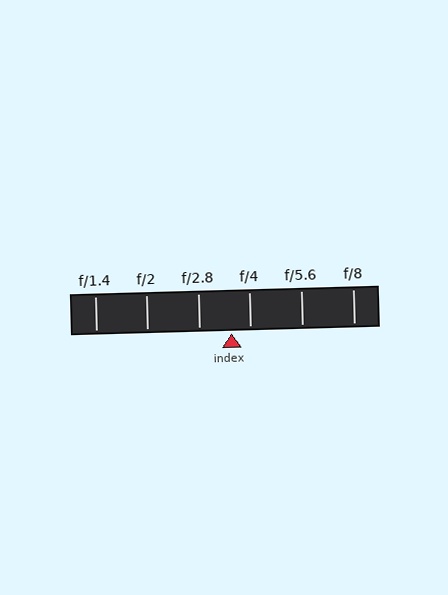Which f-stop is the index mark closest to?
The index mark is closest to f/4.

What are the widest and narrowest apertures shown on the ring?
The widest aperture shown is f/1.4 and the narrowest is f/8.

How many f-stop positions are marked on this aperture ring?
There are 6 f-stop positions marked.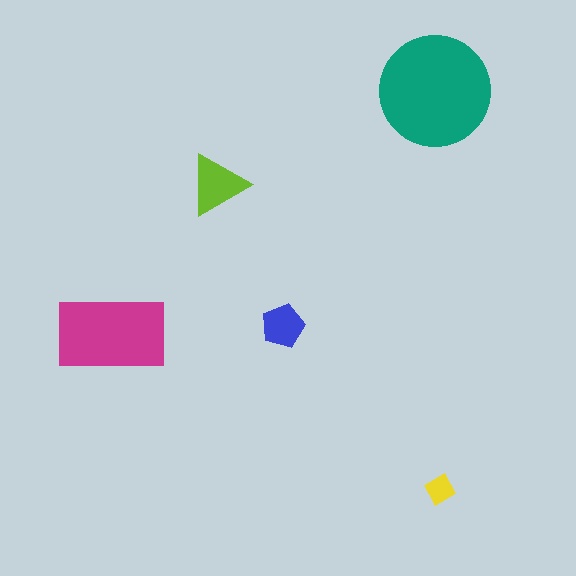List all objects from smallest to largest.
The yellow diamond, the blue pentagon, the lime triangle, the magenta rectangle, the teal circle.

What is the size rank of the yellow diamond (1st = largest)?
5th.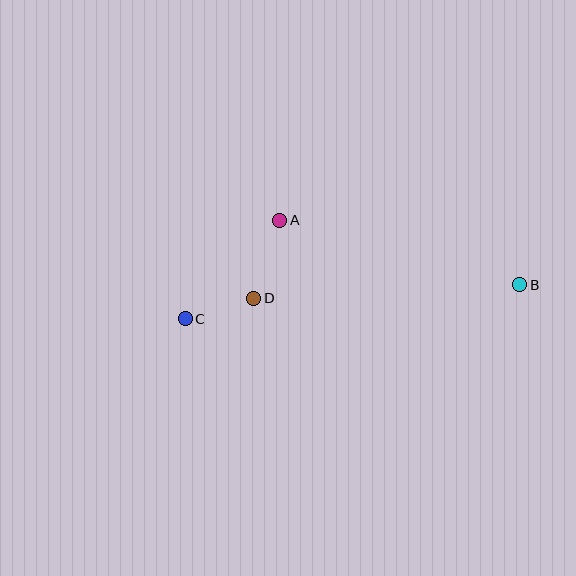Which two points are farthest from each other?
Points B and C are farthest from each other.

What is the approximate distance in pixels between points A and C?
The distance between A and C is approximately 136 pixels.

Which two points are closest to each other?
Points C and D are closest to each other.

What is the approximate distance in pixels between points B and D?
The distance between B and D is approximately 266 pixels.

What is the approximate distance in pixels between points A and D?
The distance between A and D is approximately 82 pixels.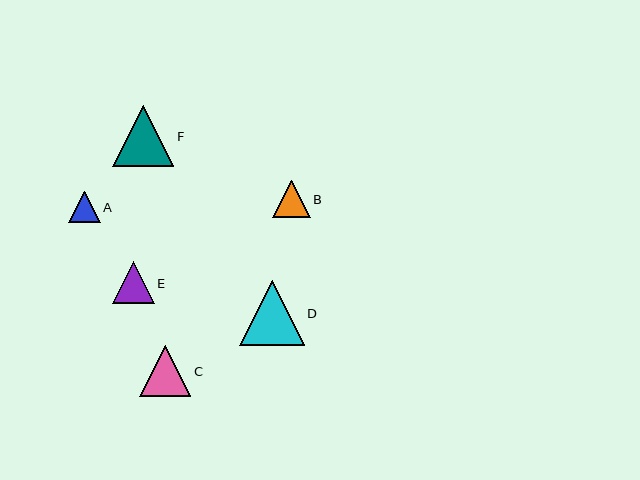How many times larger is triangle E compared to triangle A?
Triangle E is approximately 1.4 times the size of triangle A.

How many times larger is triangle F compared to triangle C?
Triangle F is approximately 1.2 times the size of triangle C.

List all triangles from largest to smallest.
From largest to smallest: D, F, C, E, B, A.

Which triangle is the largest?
Triangle D is the largest with a size of approximately 65 pixels.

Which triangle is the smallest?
Triangle A is the smallest with a size of approximately 31 pixels.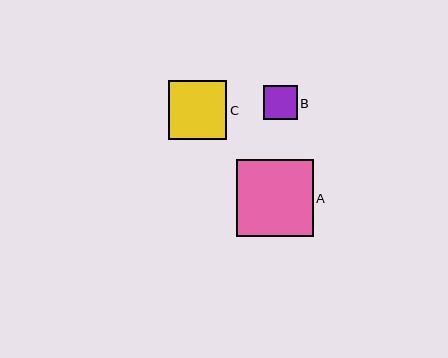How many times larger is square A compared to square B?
Square A is approximately 2.3 times the size of square B.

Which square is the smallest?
Square B is the smallest with a size of approximately 34 pixels.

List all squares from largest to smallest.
From largest to smallest: A, C, B.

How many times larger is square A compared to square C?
Square A is approximately 1.3 times the size of square C.